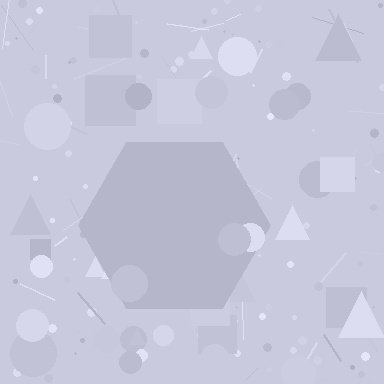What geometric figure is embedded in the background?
A hexagon is embedded in the background.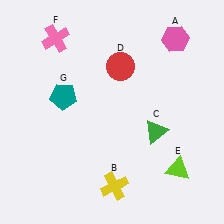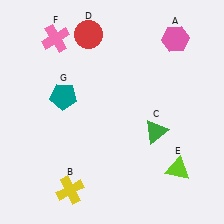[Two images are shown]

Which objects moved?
The objects that moved are: the yellow cross (B), the red circle (D).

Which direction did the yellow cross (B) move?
The yellow cross (B) moved left.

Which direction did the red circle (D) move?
The red circle (D) moved left.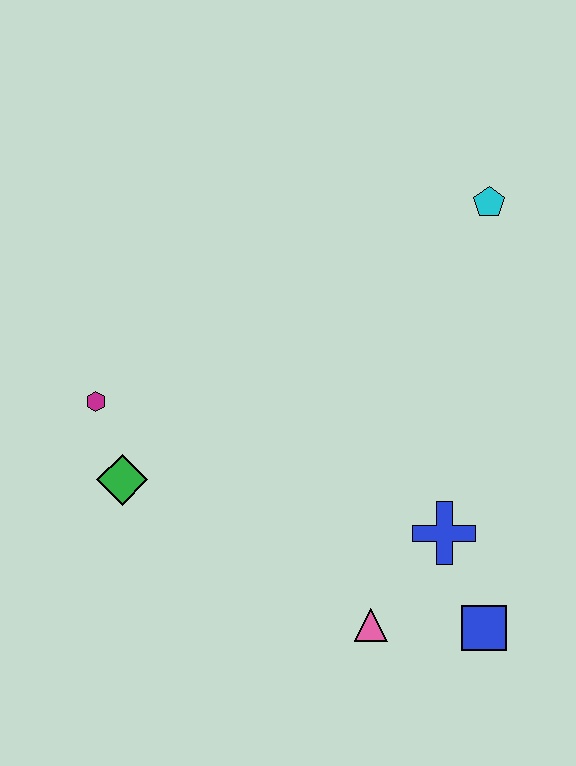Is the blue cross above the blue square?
Yes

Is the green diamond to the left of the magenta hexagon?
No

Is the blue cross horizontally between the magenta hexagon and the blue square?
Yes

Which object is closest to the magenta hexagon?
The green diamond is closest to the magenta hexagon.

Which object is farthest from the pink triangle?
The cyan pentagon is farthest from the pink triangle.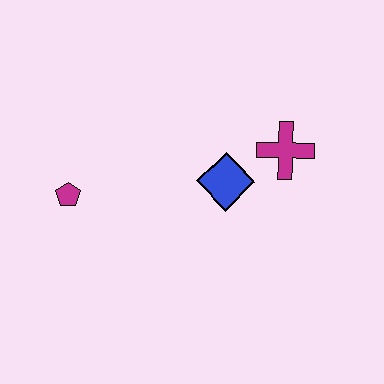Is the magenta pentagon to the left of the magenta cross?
Yes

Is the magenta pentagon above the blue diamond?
No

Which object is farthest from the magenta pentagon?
The magenta cross is farthest from the magenta pentagon.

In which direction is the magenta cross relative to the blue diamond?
The magenta cross is to the right of the blue diamond.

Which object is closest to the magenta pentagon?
The blue diamond is closest to the magenta pentagon.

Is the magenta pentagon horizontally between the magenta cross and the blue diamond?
No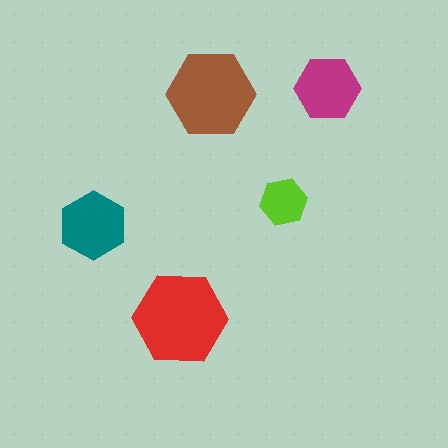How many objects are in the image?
There are 5 objects in the image.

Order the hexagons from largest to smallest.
the red one, the brown one, the teal one, the magenta one, the lime one.